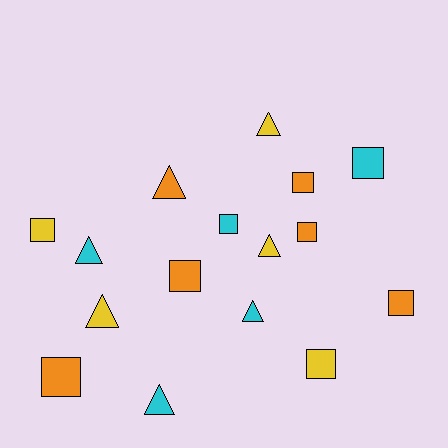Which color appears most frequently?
Orange, with 6 objects.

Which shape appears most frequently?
Square, with 9 objects.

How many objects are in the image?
There are 16 objects.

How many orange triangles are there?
There is 1 orange triangle.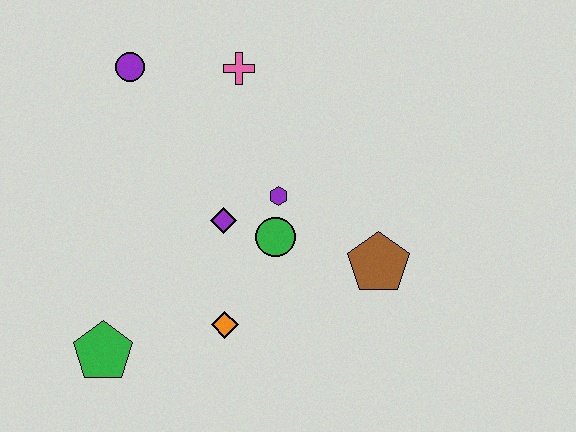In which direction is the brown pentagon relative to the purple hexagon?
The brown pentagon is to the right of the purple hexagon.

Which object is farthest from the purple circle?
The brown pentagon is farthest from the purple circle.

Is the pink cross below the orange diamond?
No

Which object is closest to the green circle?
The purple hexagon is closest to the green circle.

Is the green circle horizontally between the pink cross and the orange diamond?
No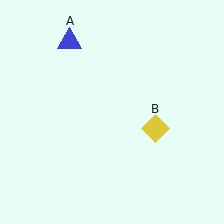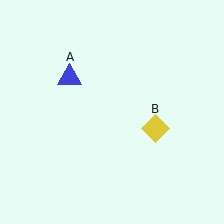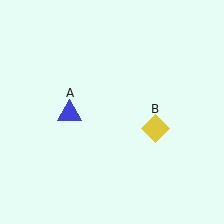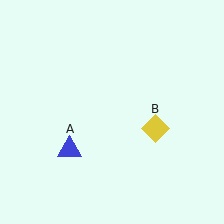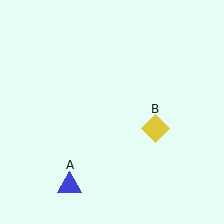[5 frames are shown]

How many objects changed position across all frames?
1 object changed position: blue triangle (object A).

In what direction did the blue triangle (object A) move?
The blue triangle (object A) moved down.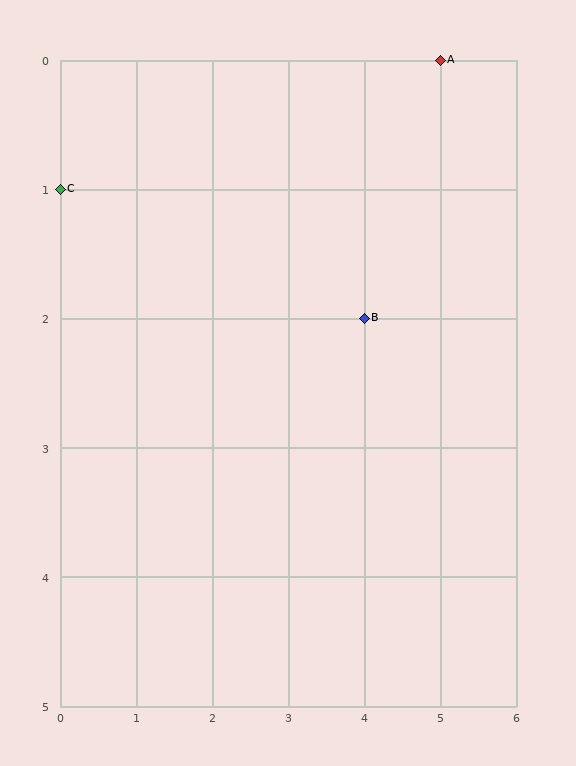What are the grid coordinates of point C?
Point C is at grid coordinates (0, 1).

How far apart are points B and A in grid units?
Points B and A are 1 column and 2 rows apart (about 2.2 grid units diagonally).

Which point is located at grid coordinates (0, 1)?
Point C is at (0, 1).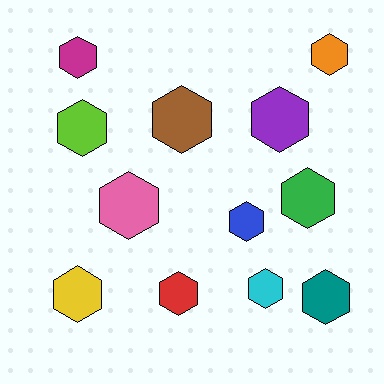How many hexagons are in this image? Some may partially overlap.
There are 12 hexagons.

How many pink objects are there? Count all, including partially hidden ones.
There is 1 pink object.